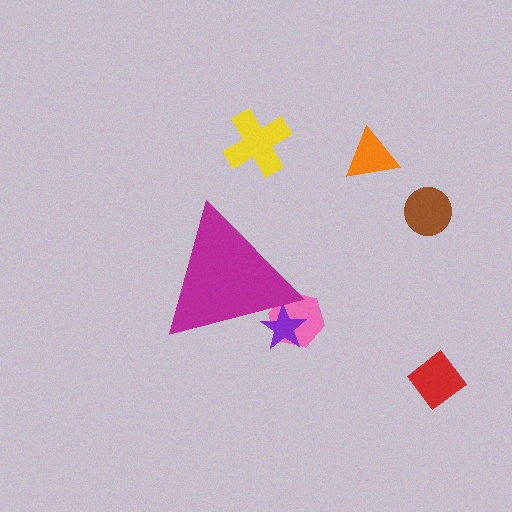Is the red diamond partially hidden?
No, the red diamond is fully visible.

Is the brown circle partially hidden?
No, the brown circle is fully visible.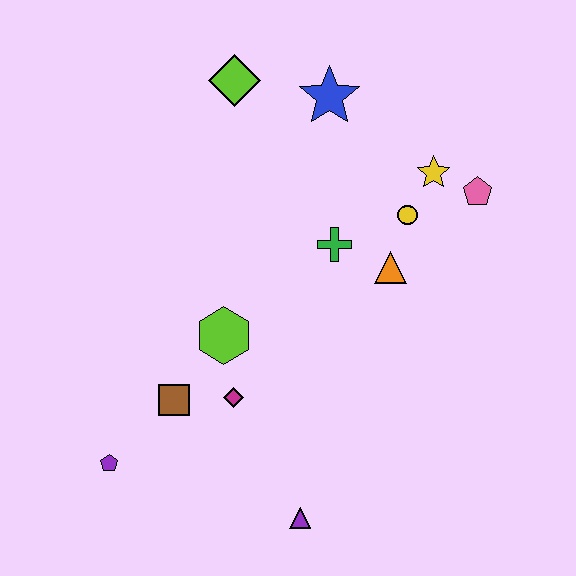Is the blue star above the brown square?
Yes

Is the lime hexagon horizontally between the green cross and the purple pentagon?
Yes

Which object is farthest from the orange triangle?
The purple pentagon is farthest from the orange triangle.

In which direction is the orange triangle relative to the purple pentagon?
The orange triangle is to the right of the purple pentagon.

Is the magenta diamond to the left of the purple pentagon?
No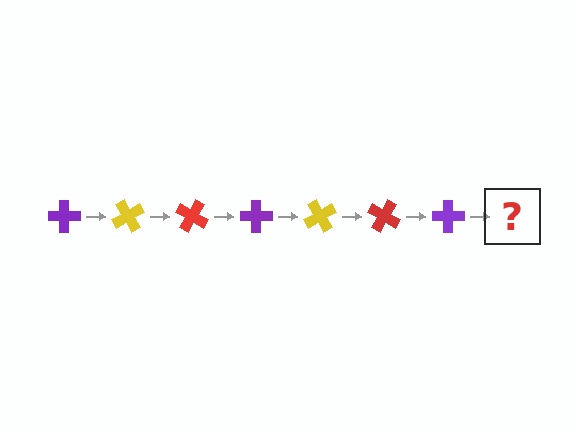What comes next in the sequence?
The next element should be a yellow cross, rotated 420 degrees from the start.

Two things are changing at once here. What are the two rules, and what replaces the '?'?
The two rules are that it rotates 60 degrees each step and the color cycles through purple, yellow, and red. The '?' should be a yellow cross, rotated 420 degrees from the start.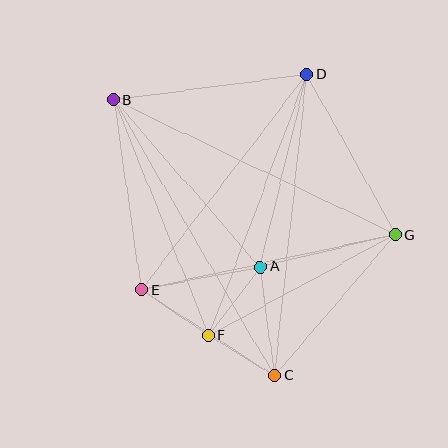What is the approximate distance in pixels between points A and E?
The distance between A and E is approximately 121 pixels.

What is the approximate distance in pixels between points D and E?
The distance between D and E is approximately 272 pixels.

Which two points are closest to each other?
Points C and F are closest to each other.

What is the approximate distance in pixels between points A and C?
The distance between A and C is approximately 110 pixels.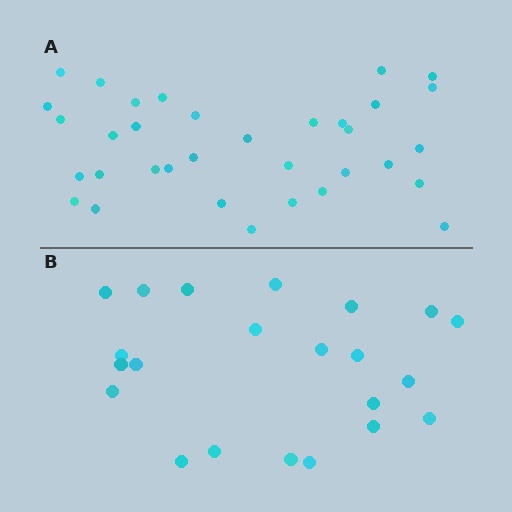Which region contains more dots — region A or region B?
Region A (the top region) has more dots.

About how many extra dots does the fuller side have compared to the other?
Region A has roughly 12 or so more dots than region B.